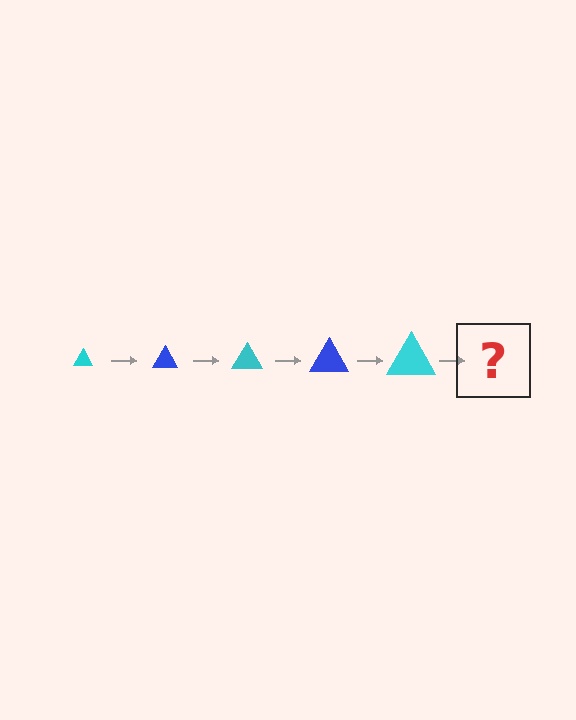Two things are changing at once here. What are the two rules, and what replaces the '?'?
The two rules are that the triangle grows larger each step and the color cycles through cyan and blue. The '?' should be a blue triangle, larger than the previous one.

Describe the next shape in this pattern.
It should be a blue triangle, larger than the previous one.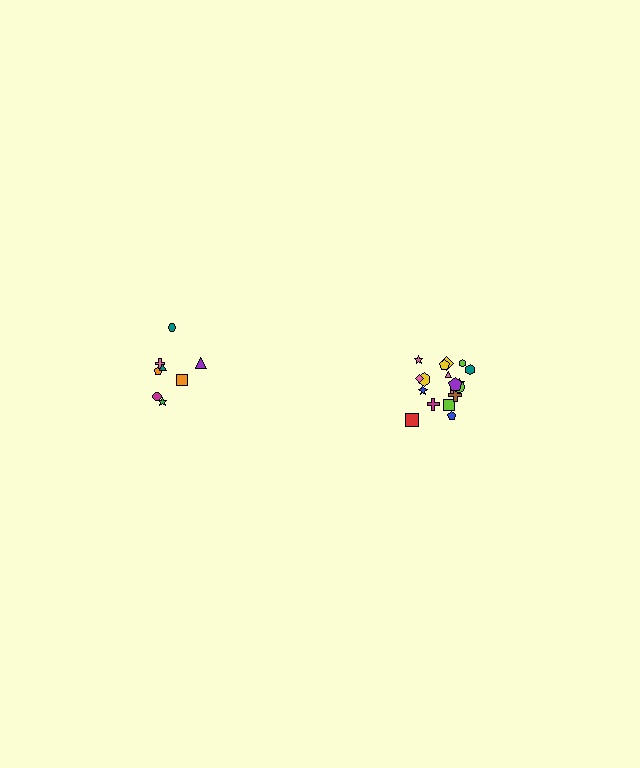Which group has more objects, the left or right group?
The right group.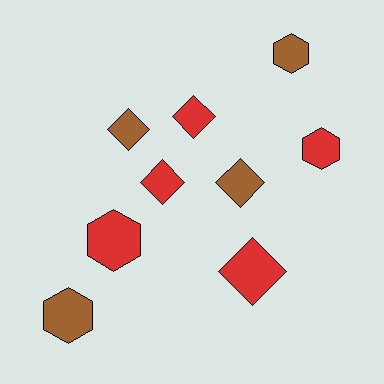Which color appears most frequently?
Red, with 5 objects.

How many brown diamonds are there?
There are 2 brown diamonds.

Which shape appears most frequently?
Diamond, with 5 objects.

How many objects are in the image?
There are 9 objects.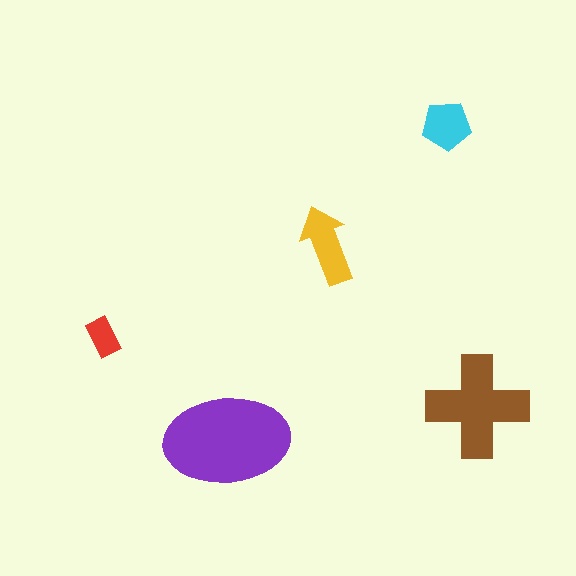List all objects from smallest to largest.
The red rectangle, the cyan pentagon, the yellow arrow, the brown cross, the purple ellipse.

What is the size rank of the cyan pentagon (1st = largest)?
4th.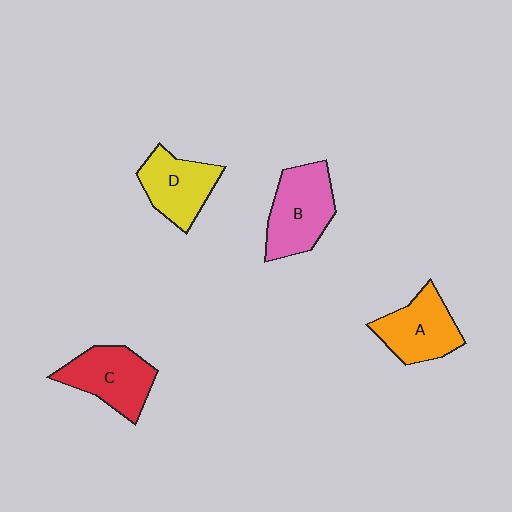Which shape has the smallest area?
Shape D (yellow).